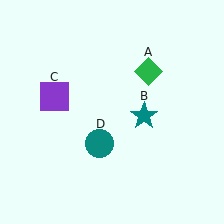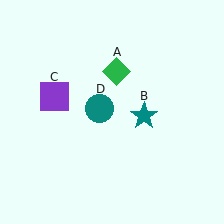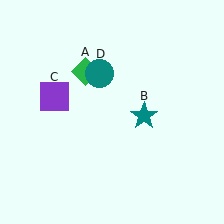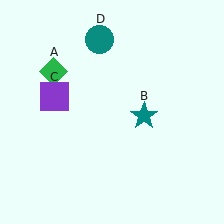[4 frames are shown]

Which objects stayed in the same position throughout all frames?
Teal star (object B) and purple square (object C) remained stationary.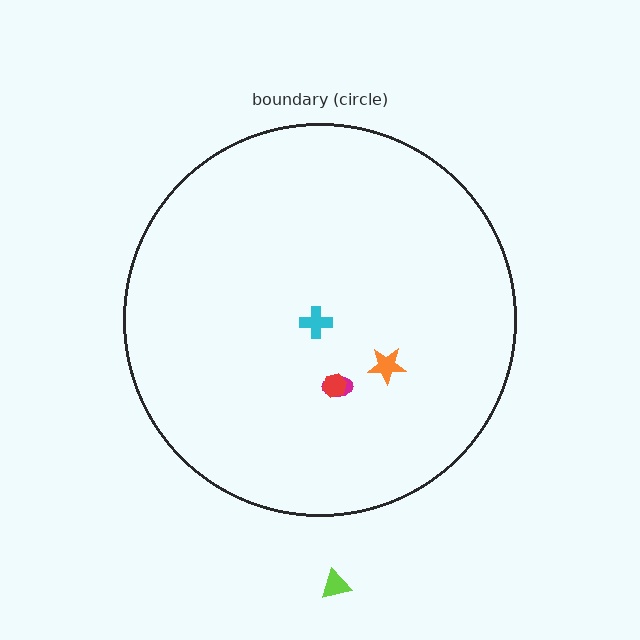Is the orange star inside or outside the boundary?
Inside.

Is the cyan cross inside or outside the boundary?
Inside.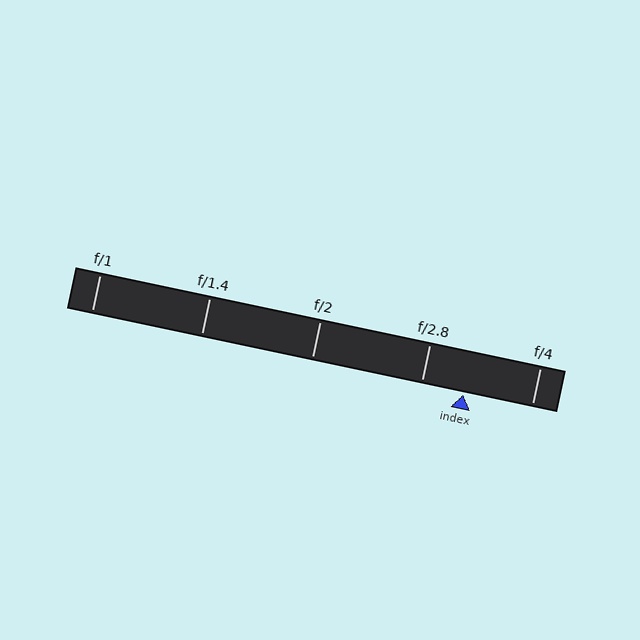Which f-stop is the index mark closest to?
The index mark is closest to f/2.8.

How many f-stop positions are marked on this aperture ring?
There are 5 f-stop positions marked.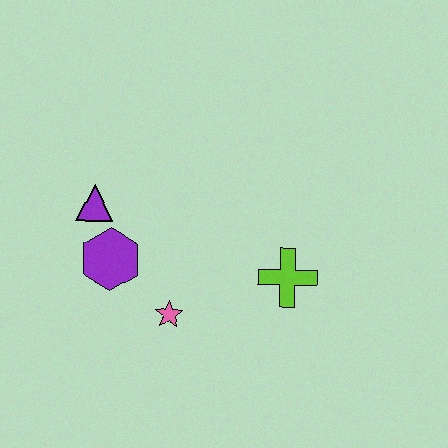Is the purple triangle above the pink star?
Yes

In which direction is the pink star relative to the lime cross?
The pink star is to the left of the lime cross.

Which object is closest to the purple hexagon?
The purple triangle is closest to the purple hexagon.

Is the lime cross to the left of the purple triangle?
No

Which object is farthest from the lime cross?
The purple triangle is farthest from the lime cross.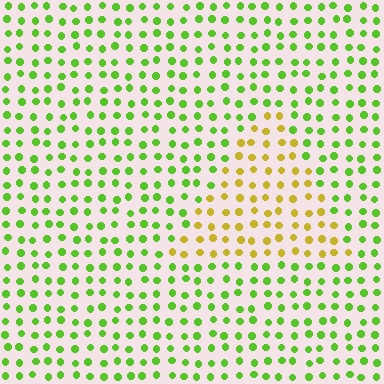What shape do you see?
I see a triangle.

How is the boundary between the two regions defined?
The boundary is defined purely by a slight shift in hue (about 50 degrees). Spacing, size, and orientation are identical on both sides.